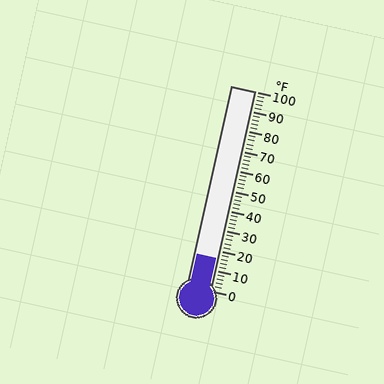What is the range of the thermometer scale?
The thermometer scale ranges from 0°F to 100°F.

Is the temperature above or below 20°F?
The temperature is below 20°F.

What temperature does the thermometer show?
The thermometer shows approximately 16°F.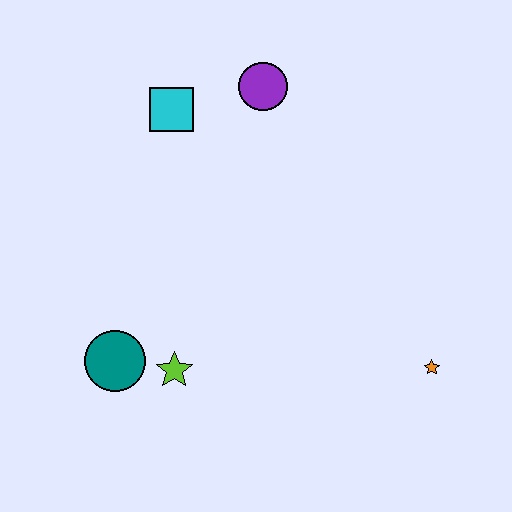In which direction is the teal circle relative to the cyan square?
The teal circle is below the cyan square.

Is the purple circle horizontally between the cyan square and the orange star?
Yes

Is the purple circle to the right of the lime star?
Yes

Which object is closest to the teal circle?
The lime star is closest to the teal circle.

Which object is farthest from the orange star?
The cyan square is farthest from the orange star.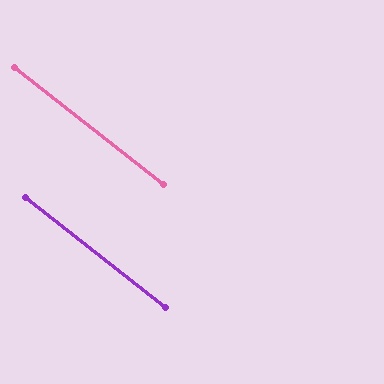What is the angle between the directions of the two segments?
Approximately 0 degrees.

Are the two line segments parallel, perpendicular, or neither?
Parallel — their directions differ by only 0.1°.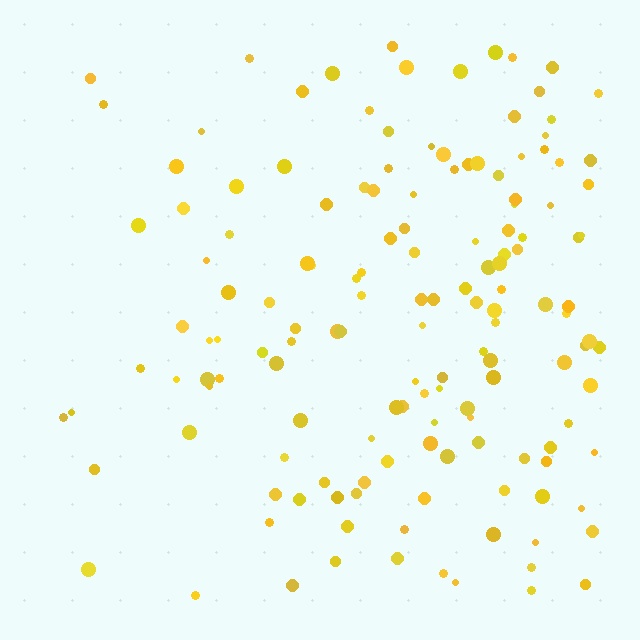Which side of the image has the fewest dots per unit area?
The left.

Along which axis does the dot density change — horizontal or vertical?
Horizontal.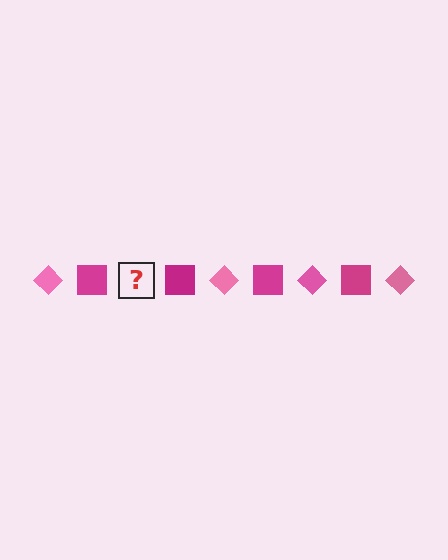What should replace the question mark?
The question mark should be replaced with a pink diamond.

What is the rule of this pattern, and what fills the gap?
The rule is that the pattern alternates between pink diamond and magenta square. The gap should be filled with a pink diamond.